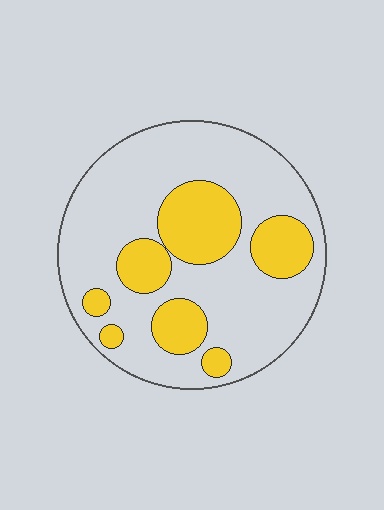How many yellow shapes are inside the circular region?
7.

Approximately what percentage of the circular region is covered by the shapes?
Approximately 30%.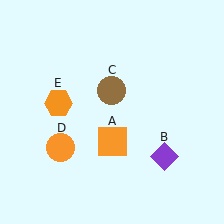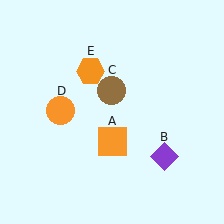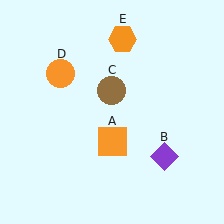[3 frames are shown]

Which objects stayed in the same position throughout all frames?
Orange square (object A) and purple diamond (object B) and brown circle (object C) remained stationary.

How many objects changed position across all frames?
2 objects changed position: orange circle (object D), orange hexagon (object E).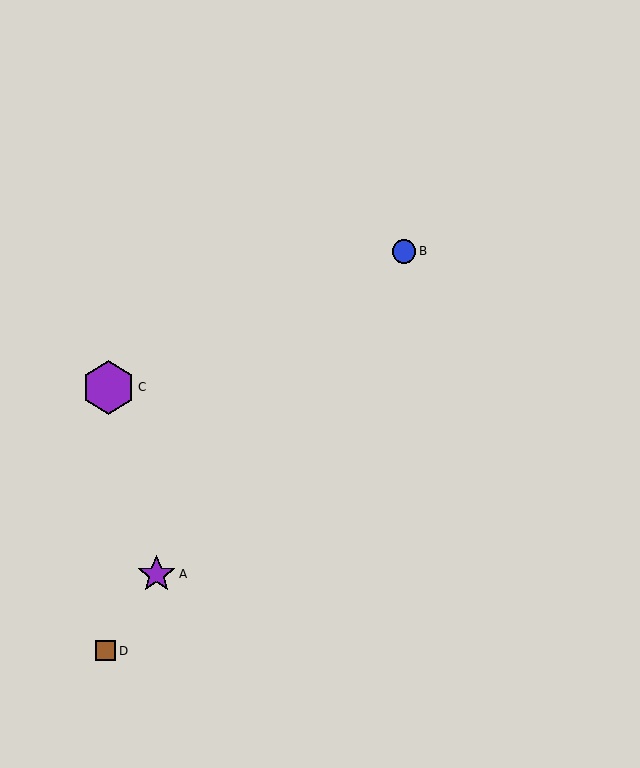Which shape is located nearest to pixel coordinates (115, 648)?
The brown square (labeled D) at (106, 651) is nearest to that location.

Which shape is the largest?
The purple hexagon (labeled C) is the largest.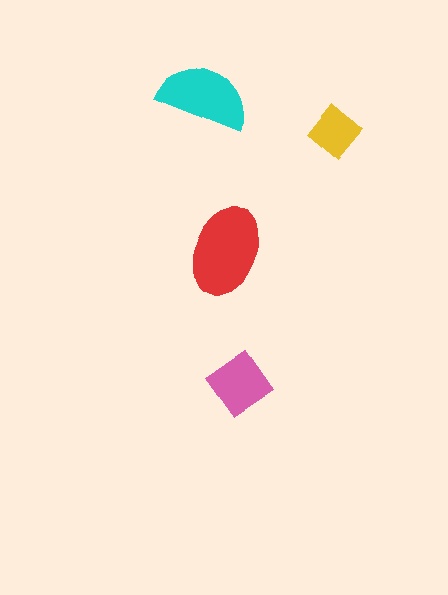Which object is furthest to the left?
The cyan semicircle is leftmost.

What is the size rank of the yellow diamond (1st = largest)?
4th.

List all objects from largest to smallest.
The red ellipse, the cyan semicircle, the pink diamond, the yellow diamond.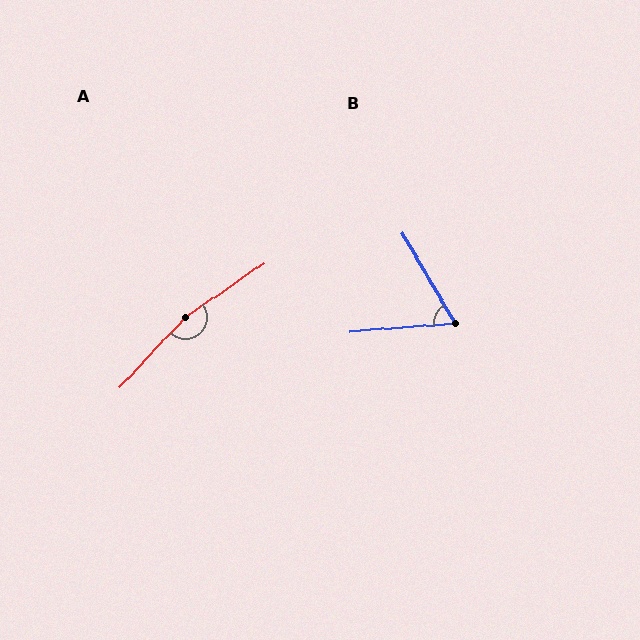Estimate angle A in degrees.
Approximately 167 degrees.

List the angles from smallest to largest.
B (64°), A (167°).